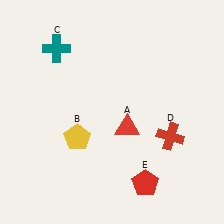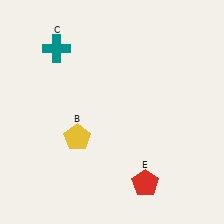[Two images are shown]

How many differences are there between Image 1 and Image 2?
There are 2 differences between the two images.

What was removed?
The red cross (D), the red triangle (A) were removed in Image 2.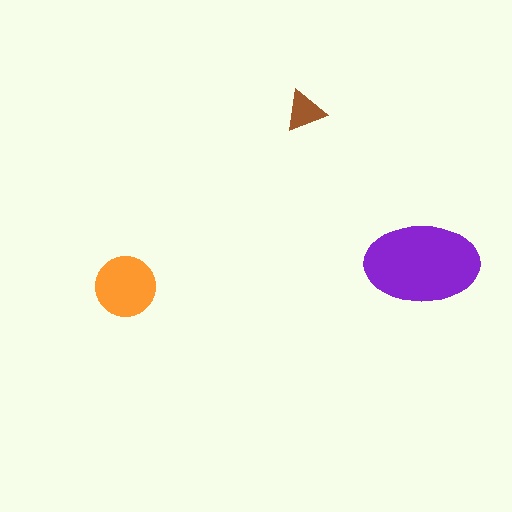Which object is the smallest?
The brown triangle.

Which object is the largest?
The purple ellipse.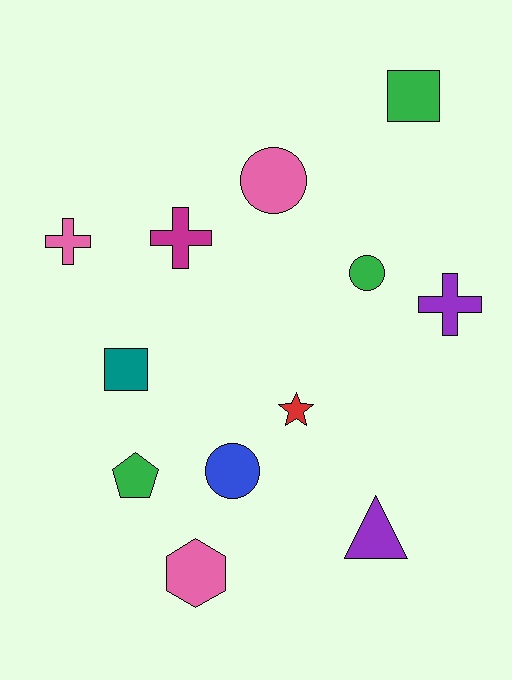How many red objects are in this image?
There is 1 red object.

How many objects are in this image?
There are 12 objects.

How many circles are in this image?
There are 3 circles.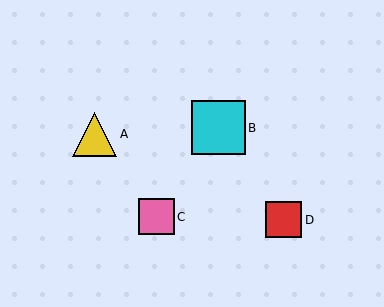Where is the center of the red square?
The center of the red square is at (283, 220).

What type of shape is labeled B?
Shape B is a cyan square.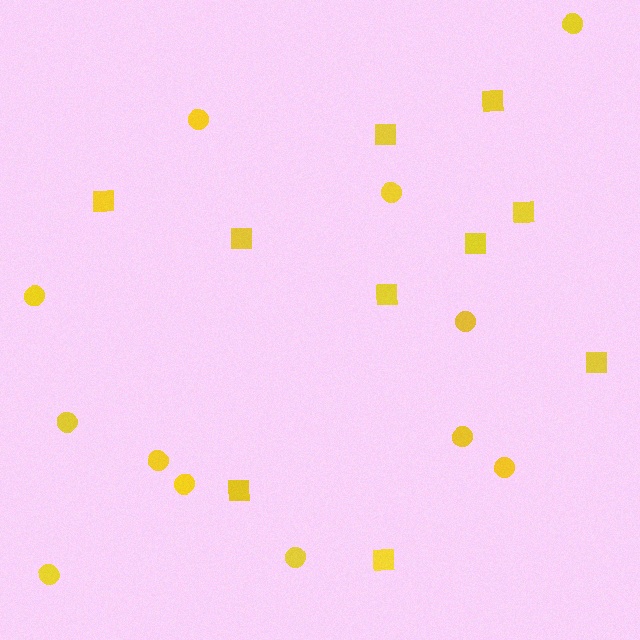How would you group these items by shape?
There are 2 groups: one group of circles (12) and one group of squares (10).